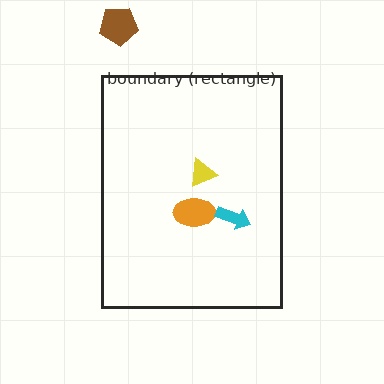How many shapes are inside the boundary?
3 inside, 1 outside.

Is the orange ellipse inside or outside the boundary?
Inside.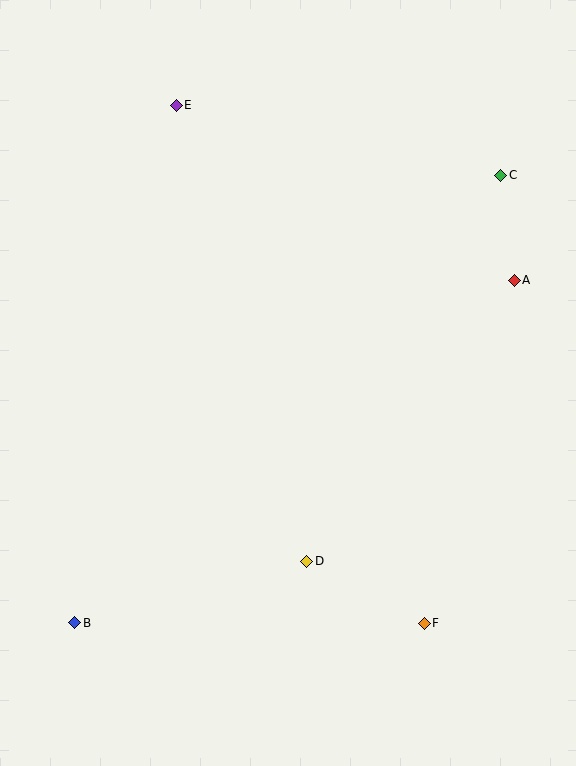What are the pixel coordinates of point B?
Point B is at (75, 623).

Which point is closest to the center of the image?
Point D at (307, 561) is closest to the center.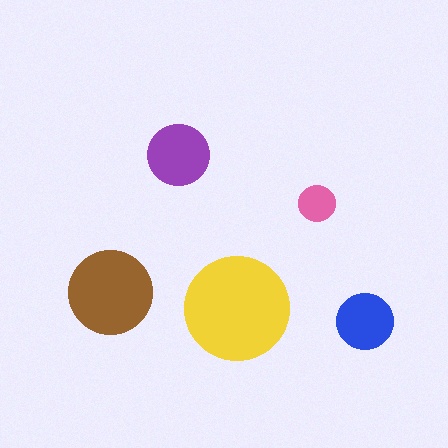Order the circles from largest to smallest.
the yellow one, the brown one, the purple one, the blue one, the pink one.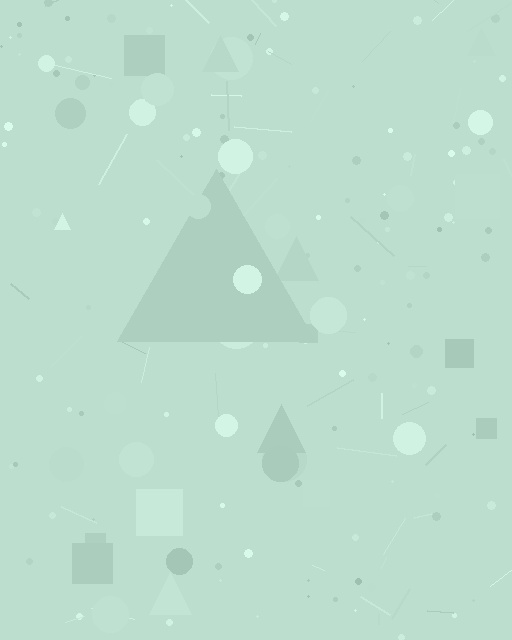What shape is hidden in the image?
A triangle is hidden in the image.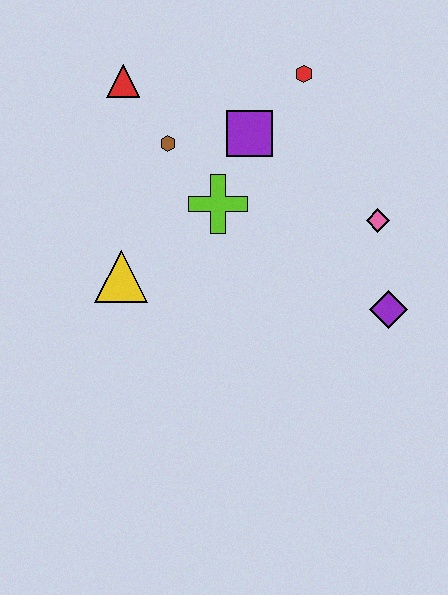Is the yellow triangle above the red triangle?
No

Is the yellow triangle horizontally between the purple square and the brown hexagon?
No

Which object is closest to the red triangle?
The brown hexagon is closest to the red triangle.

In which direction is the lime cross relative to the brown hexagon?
The lime cross is below the brown hexagon.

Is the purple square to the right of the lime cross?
Yes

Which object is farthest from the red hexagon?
The yellow triangle is farthest from the red hexagon.